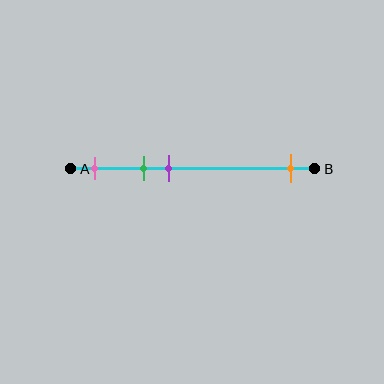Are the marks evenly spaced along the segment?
No, the marks are not evenly spaced.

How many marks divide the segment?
There are 4 marks dividing the segment.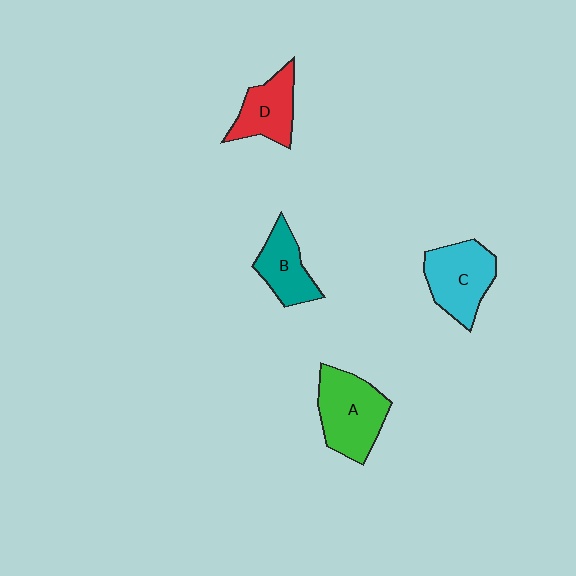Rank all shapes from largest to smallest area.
From largest to smallest: A (green), C (cyan), D (red), B (teal).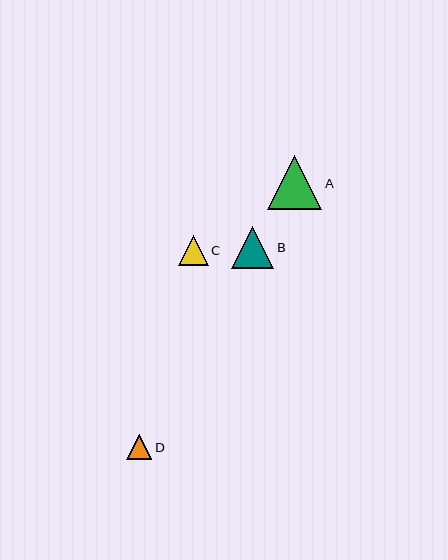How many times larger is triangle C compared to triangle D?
Triangle C is approximately 1.2 times the size of triangle D.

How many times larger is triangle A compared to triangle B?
Triangle A is approximately 1.3 times the size of triangle B.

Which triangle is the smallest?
Triangle D is the smallest with a size of approximately 25 pixels.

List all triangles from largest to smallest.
From largest to smallest: A, B, C, D.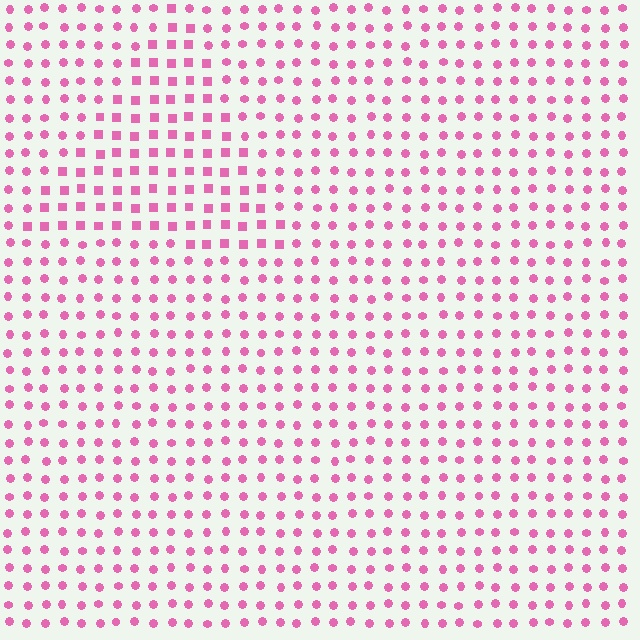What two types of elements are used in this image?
The image uses squares inside the triangle region and circles outside it.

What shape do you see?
I see a triangle.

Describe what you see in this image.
The image is filled with small pink elements arranged in a uniform grid. A triangle-shaped region contains squares, while the surrounding area contains circles. The boundary is defined purely by the change in element shape.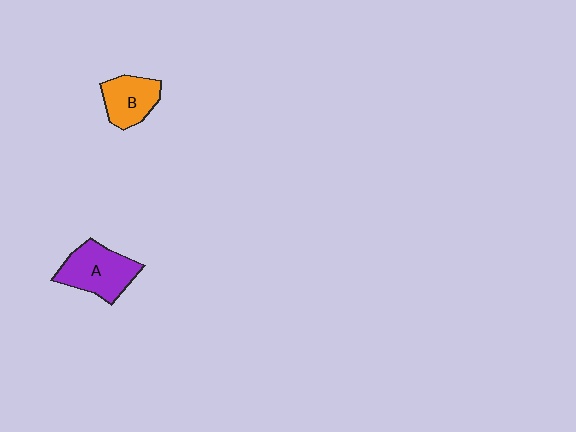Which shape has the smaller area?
Shape B (orange).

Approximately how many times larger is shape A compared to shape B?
Approximately 1.4 times.